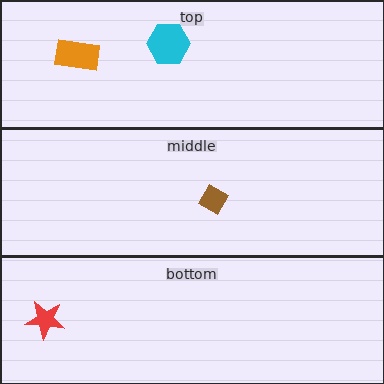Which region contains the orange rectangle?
The top region.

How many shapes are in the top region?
2.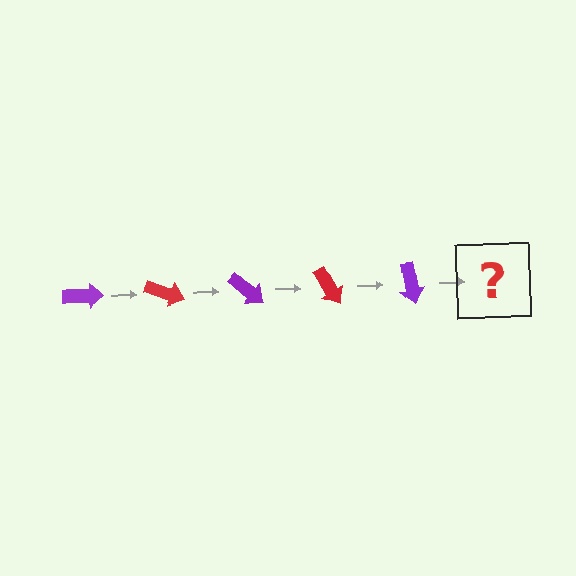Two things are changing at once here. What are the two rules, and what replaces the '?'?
The two rules are that it rotates 20 degrees each step and the color cycles through purple and red. The '?' should be a red arrow, rotated 100 degrees from the start.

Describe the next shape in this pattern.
It should be a red arrow, rotated 100 degrees from the start.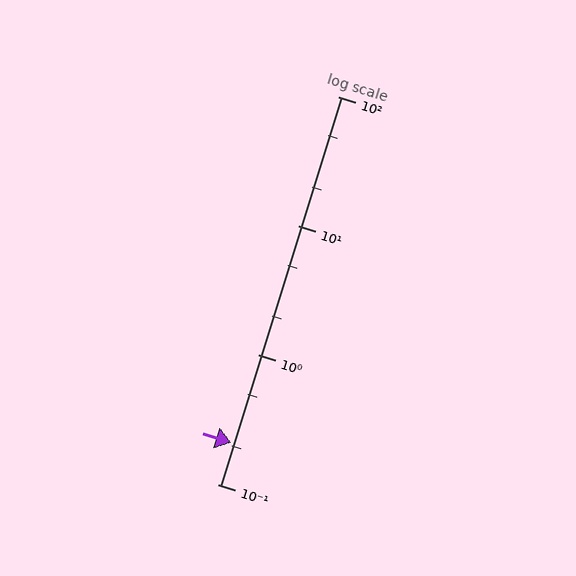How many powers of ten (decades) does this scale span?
The scale spans 3 decades, from 0.1 to 100.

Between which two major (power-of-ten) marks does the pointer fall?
The pointer is between 0.1 and 1.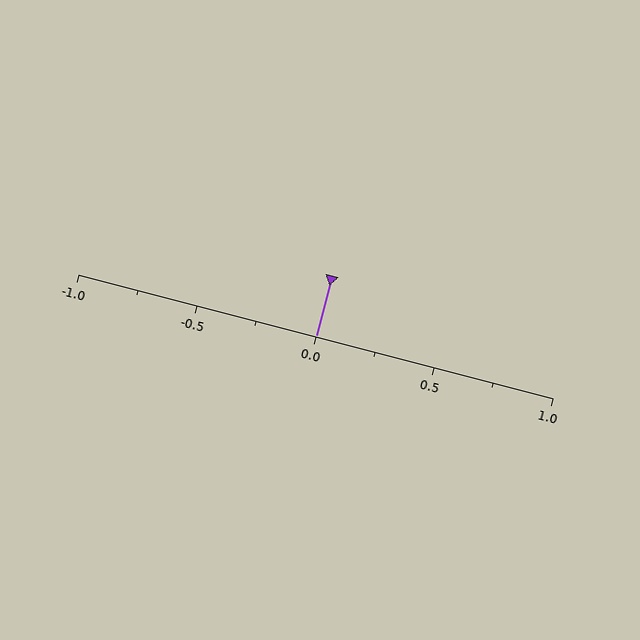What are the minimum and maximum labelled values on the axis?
The axis runs from -1.0 to 1.0.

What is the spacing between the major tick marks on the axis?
The major ticks are spaced 0.5 apart.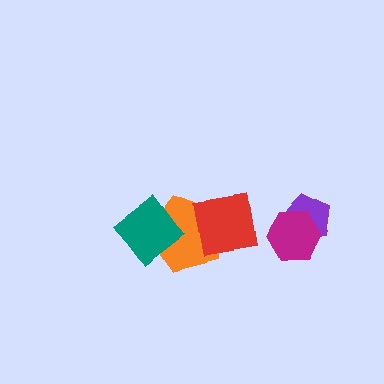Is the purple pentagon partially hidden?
Yes, it is partially covered by another shape.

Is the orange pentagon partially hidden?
Yes, it is partially covered by another shape.